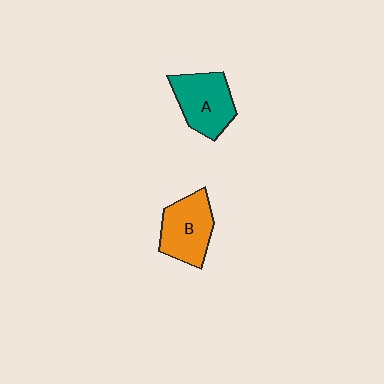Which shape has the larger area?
Shape A (teal).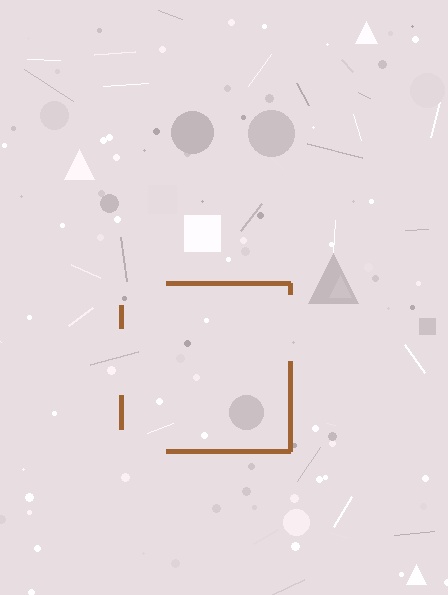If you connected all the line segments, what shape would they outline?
They would outline a square.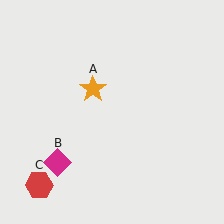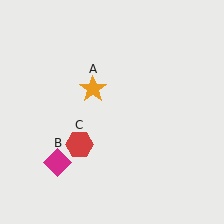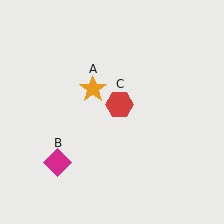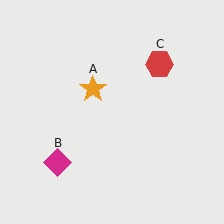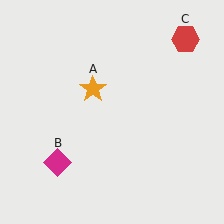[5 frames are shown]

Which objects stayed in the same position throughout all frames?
Orange star (object A) and magenta diamond (object B) remained stationary.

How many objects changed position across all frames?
1 object changed position: red hexagon (object C).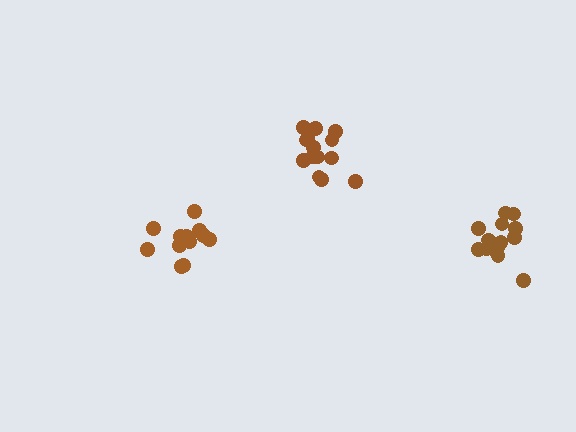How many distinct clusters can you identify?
There are 3 distinct clusters.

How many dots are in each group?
Group 1: 13 dots, Group 2: 15 dots, Group 3: 14 dots (42 total).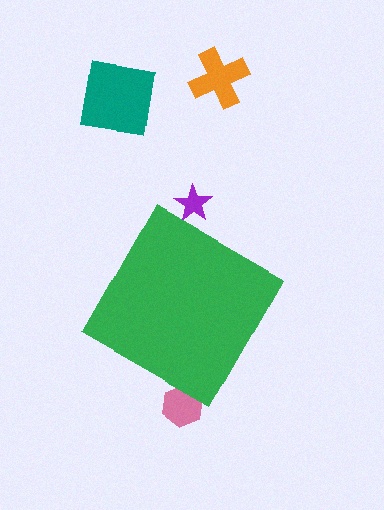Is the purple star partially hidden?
Yes, the purple star is partially hidden behind the green diamond.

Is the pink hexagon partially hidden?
Yes, the pink hexagon is partially hidden behind the green diamond.